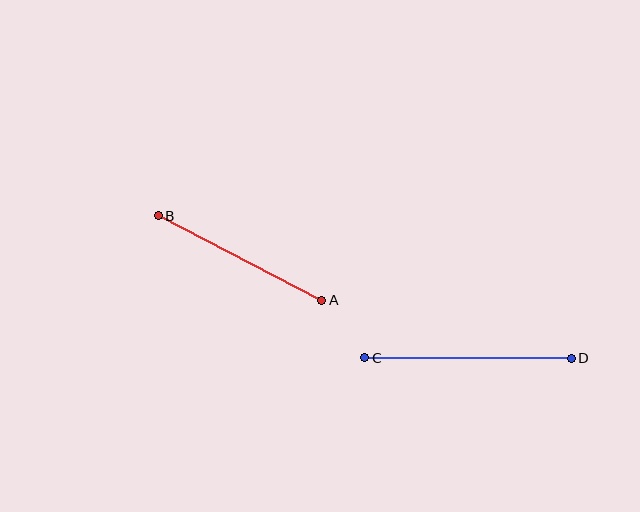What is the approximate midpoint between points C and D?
The midpoint is at approximately (468, 358) pixels.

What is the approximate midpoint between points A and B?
The midpoint is at approximately (240, 258) pixels.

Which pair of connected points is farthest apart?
Points C and D are farthest apart.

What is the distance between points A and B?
The distance is approximately 184 pixels.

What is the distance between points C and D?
The distance is approximately 207 pixels.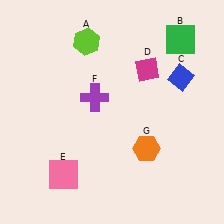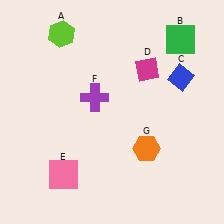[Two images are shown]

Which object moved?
The lime hexagon (A) moved left.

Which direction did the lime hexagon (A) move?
The lime hexagon (A) moved left.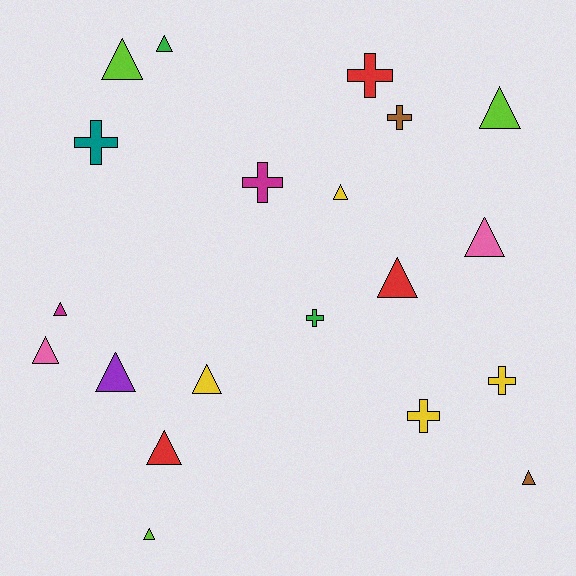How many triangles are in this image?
There are 13 triangles.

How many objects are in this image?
There are 20 objects.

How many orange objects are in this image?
There are no orange objects.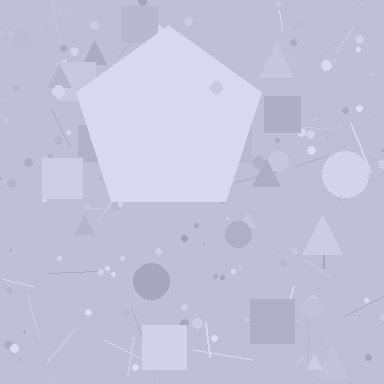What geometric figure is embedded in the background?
A pentagon is embedded in the background.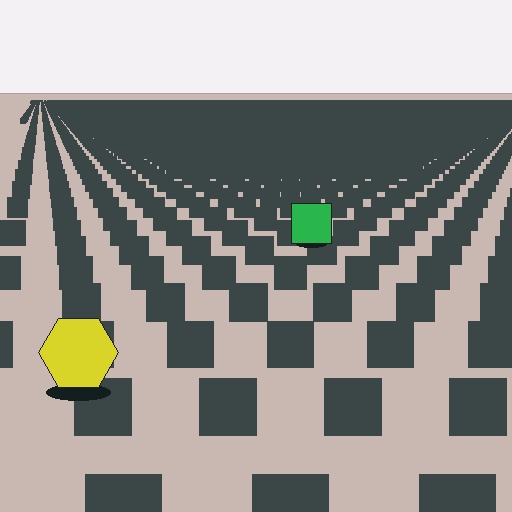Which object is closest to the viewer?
The yellow hexagon is closest. The texture marks near it are larger and more spread out.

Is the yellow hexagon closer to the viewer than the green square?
Yes. The yellow hexagon is closer — you can tell from the texture gradient: the ground texture is coarser near it.